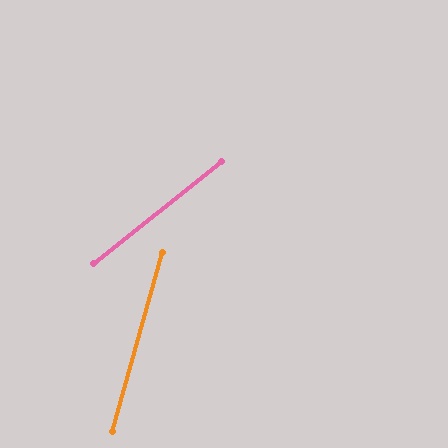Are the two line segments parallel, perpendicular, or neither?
Neither parallel nor perpendicular — they differ by about 36°.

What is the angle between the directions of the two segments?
Approximately 36 degrees.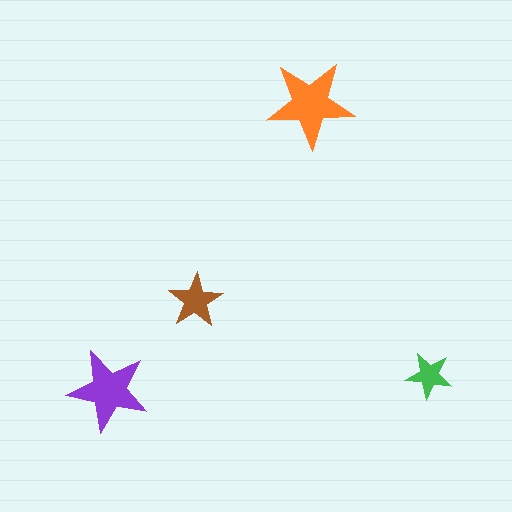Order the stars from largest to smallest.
the orange one, the purple one, the brown one, the green one.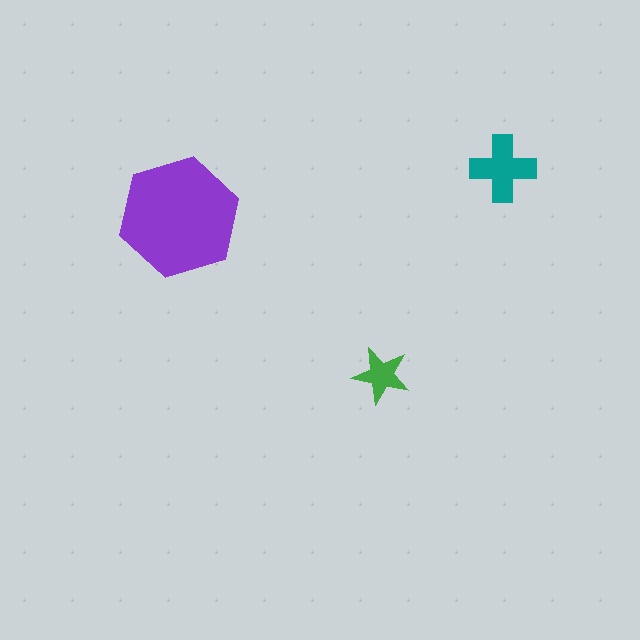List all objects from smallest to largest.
The green star, the teal cross, the purple hexagon.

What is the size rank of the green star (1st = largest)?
3rd.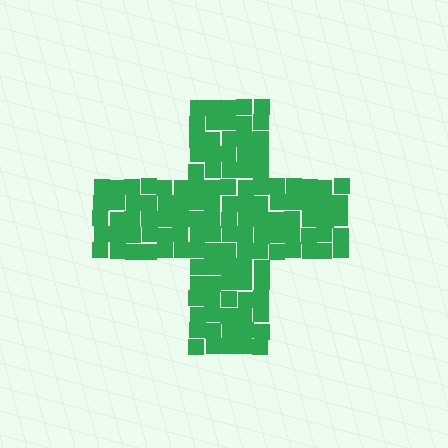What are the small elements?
The small elements are squares.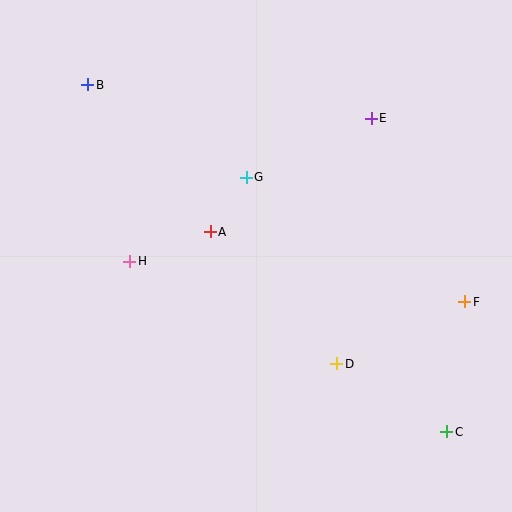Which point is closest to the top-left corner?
Point B is closest to the top-left corner.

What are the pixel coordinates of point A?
Point A is at (210, 232).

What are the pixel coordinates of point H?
Point H is at (130, 261).